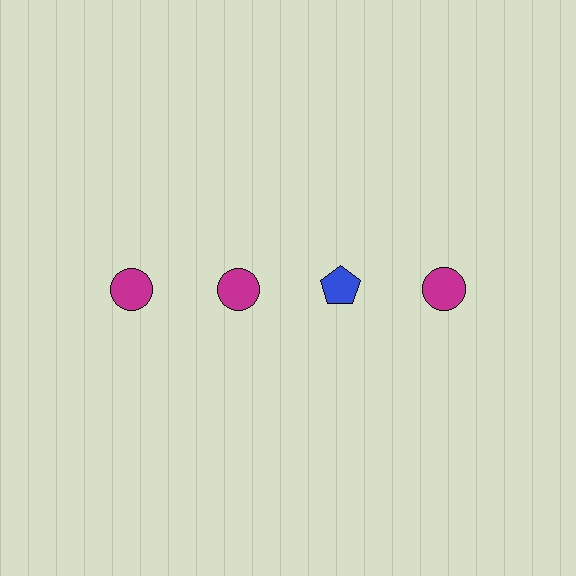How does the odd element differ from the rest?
It differs in both color (blue instead of magenta) and shape (pentagon instead of circle).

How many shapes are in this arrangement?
There are 4 shapes arranged in a grid pattern.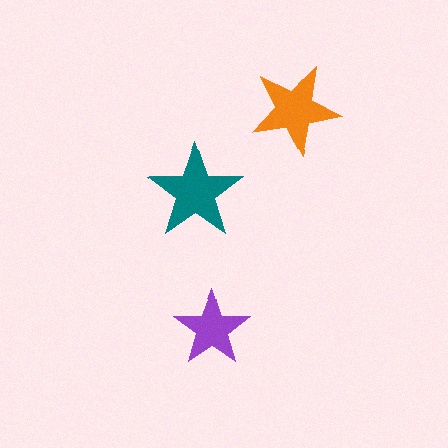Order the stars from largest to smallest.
the teal one, the orange one, the purple one.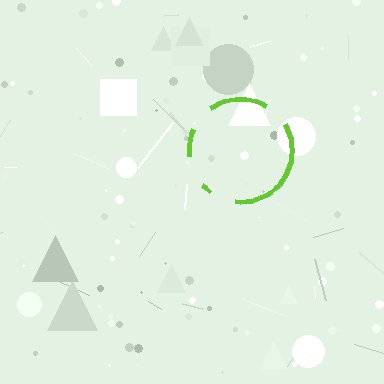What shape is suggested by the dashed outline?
The dashed outline suggests a circle.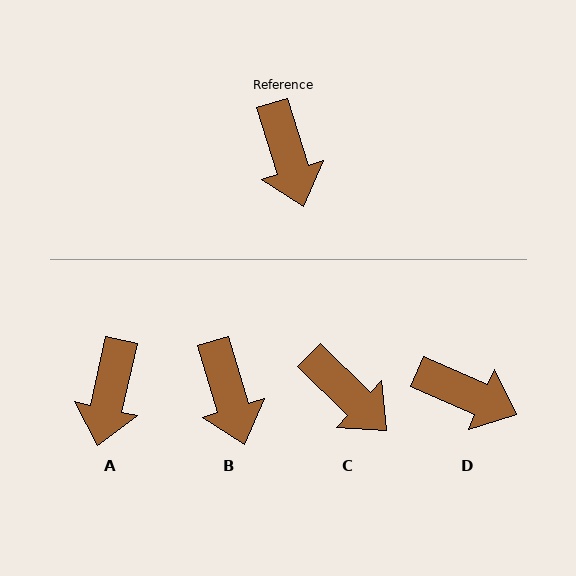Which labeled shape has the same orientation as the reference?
B.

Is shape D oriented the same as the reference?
No, it is off by about 50 degrees.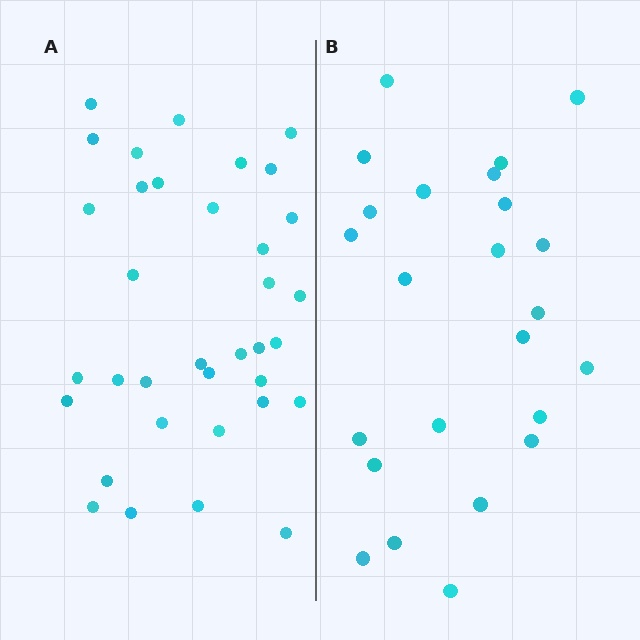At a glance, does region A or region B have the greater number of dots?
Region A (the left region) has more dots.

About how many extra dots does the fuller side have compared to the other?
Region A has roughly 12 or so more dots than region B.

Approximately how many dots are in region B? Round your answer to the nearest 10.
About 20 dots. (The exact count is 24, which rounds to 20.)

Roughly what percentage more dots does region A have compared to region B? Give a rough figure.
About 45% more.